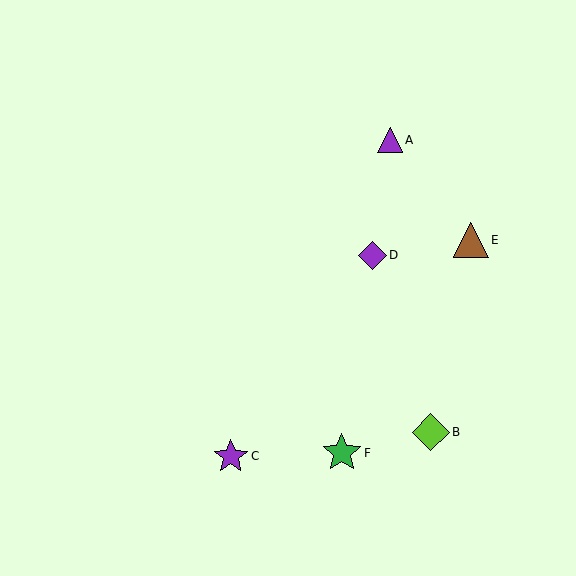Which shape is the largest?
The green star (labeled F) is the largest.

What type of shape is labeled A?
Shape A is a purple triangle.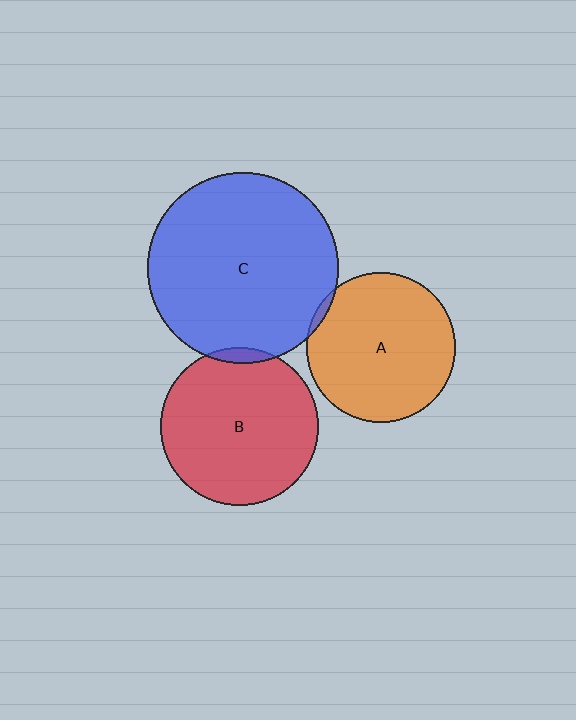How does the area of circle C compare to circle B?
Approximately 1.5 times.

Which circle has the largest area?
Circle C (blue).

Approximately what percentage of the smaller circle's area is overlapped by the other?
Approximately 5%.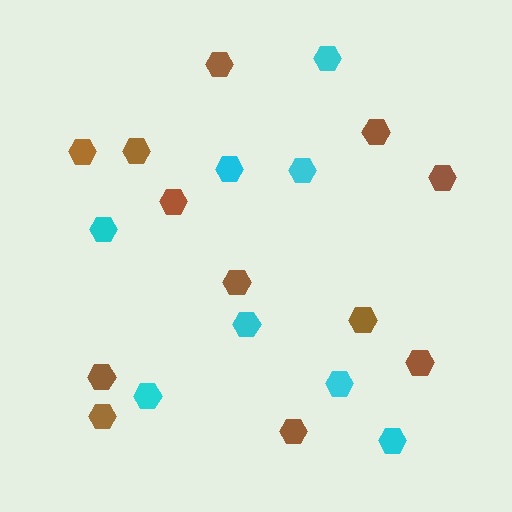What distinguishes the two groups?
There are 2 groups: one group of cyan hexagons (8) and one group of brown hexagons (12).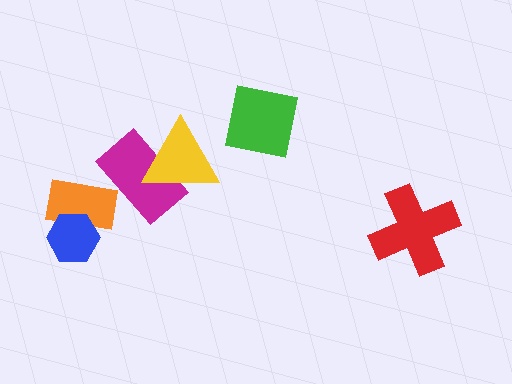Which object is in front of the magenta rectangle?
The yellow triangle is in front of the magenta rectangle.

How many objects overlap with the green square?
0 objects overlap with the green square.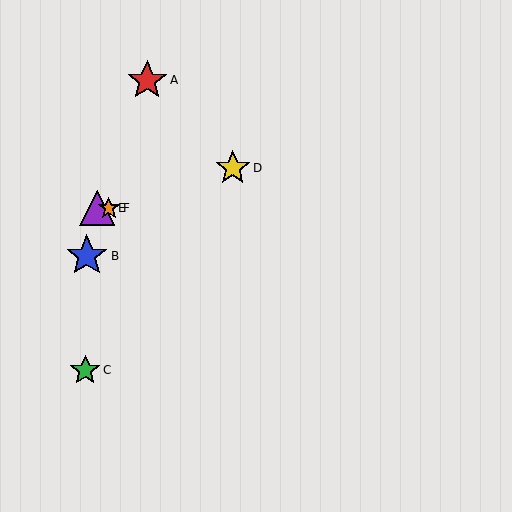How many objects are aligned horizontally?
2 objects (E, F) are aligned horizontally.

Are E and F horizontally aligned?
Yes, both are at y≈208.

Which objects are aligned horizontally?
Objects E, F are aligned horizontally.